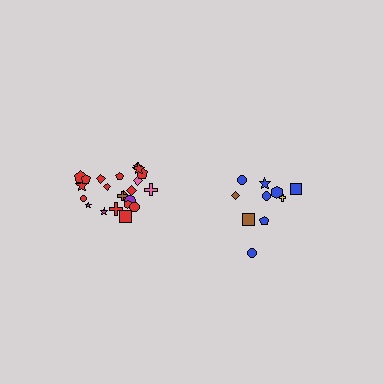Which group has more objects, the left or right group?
The left group.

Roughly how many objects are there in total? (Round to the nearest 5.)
Roughly 30 objects in total.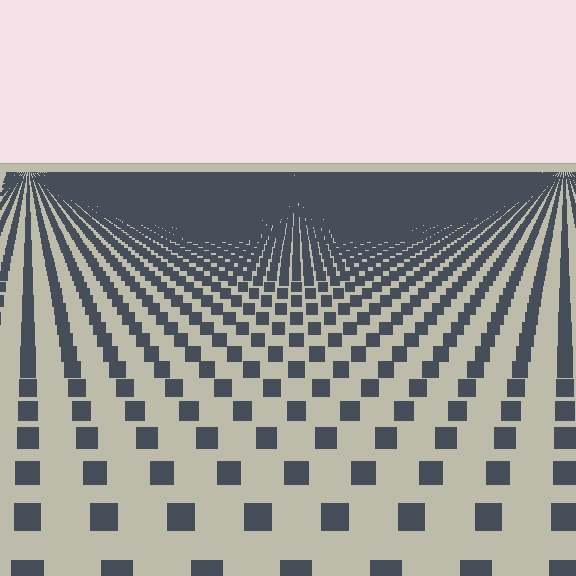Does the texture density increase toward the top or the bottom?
Density increases toward the top.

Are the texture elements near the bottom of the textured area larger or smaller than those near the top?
Larger. Near the bottom, elements are closer to the viewer and appear at a bigger on-screen size.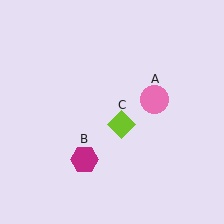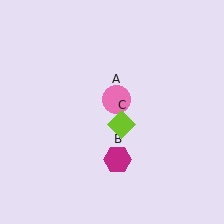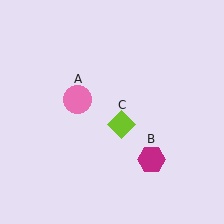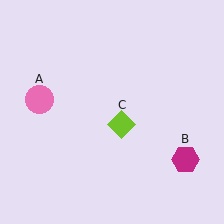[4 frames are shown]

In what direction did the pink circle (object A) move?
The pink circle (object A) moved left.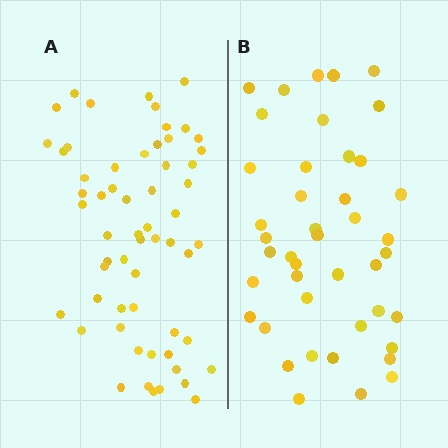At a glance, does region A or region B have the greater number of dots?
Region A (the left region) has more dots.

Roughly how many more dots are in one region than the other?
Region A has approximately 15 more dots than region B.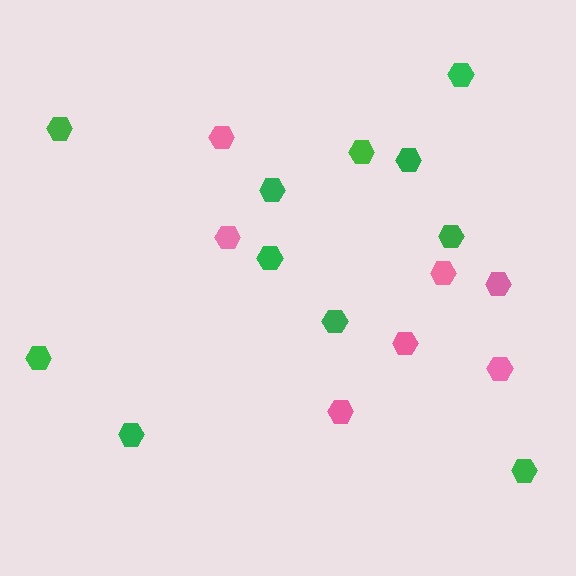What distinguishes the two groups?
There are 2 groups: one group of pink hexagons (7) and one group of green hexagons (11).